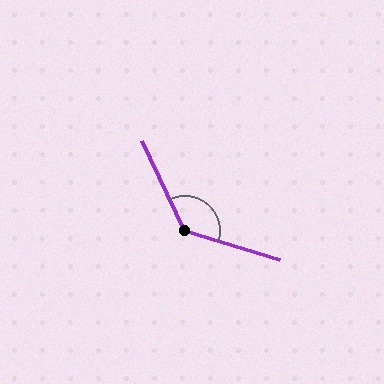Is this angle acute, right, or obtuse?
It is obtuse.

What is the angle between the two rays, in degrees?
Approximately 132 degrees.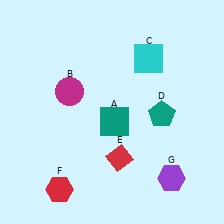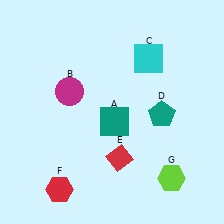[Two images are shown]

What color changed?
The hexagon (G) changed from purple in Image 1 to lime in Image 2.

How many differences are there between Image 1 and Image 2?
There is 1 difference between the two images.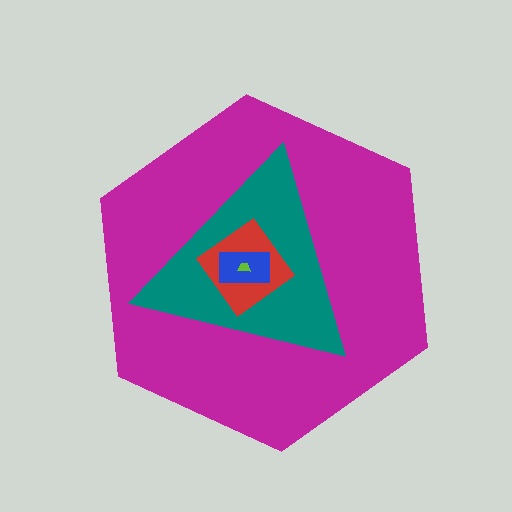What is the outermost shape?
The magenta hexagon.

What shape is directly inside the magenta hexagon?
The teal triangle.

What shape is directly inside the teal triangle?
The red diamond.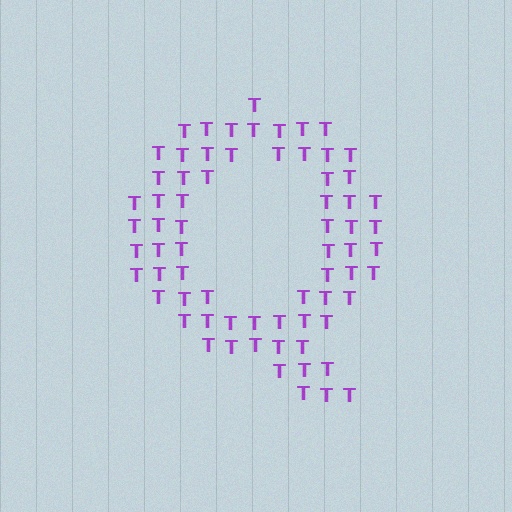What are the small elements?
The small elements are letter T's.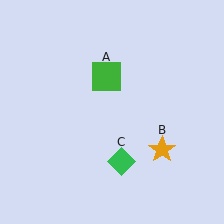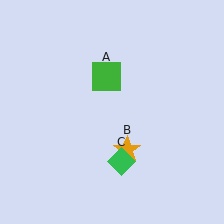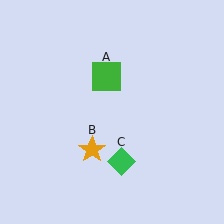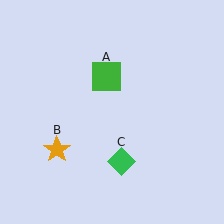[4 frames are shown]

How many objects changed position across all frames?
1 object changed position: orange star (object B).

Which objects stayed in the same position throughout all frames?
Green square (object A) and green diamond (object C) remained stationary.